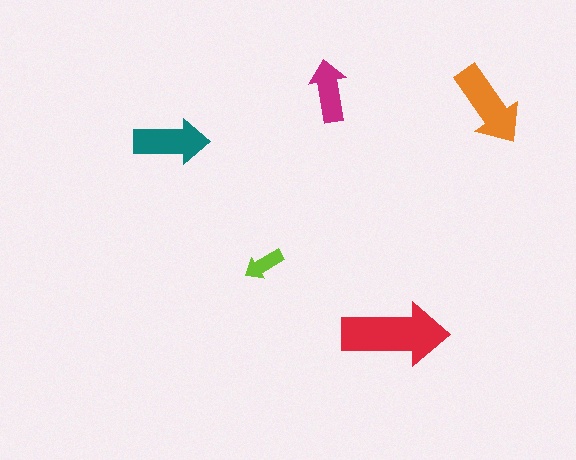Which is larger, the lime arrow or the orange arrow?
The orange one.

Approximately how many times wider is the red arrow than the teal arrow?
About 1.5 times wider.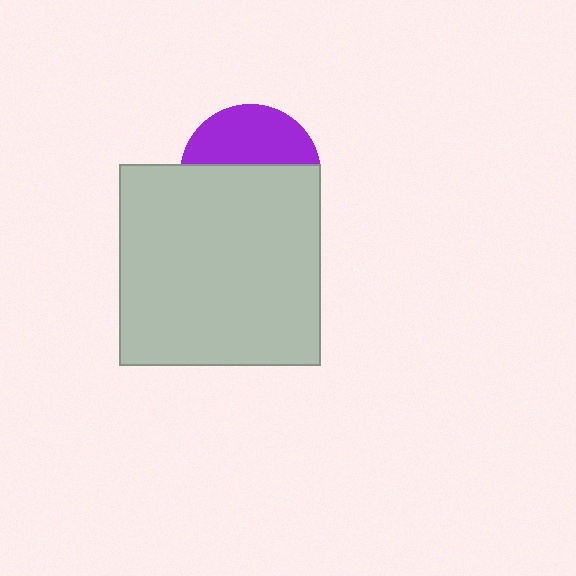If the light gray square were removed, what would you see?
You would see the complete purple circle.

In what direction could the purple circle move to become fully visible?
The purple circle could move up. That would shift it out from behind the light gray square entirely.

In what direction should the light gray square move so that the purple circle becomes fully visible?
The light gray square should move down. That is the shortest direction to clear the overlap and leave the purple circle fully visible.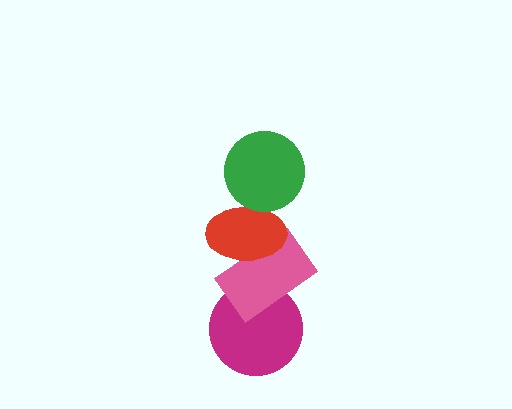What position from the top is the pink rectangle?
The pink rectangle is 3rd from the top.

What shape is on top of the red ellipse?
The green circle is on top of the red ellipse.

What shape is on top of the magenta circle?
The pink rectangle is on top of the magenta circle.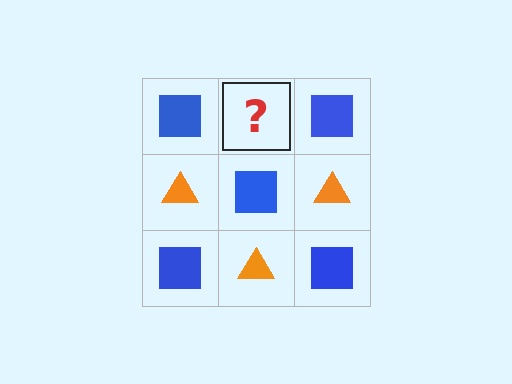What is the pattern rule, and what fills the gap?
The rule is that it alternates blue square and orange triangle in a checkerboard pattern. The gap should be filled with an orange triangle.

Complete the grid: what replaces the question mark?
The question mark should be replaced with an orange triangle.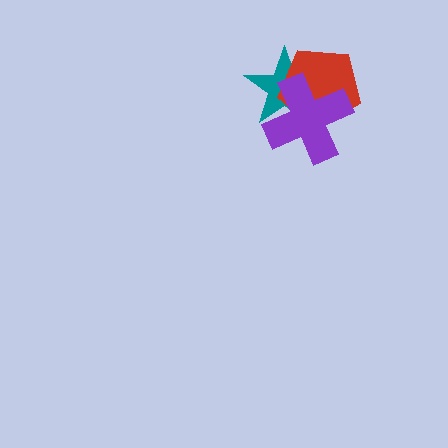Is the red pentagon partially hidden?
Yes, it is partially covered by another shape.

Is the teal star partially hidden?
Yes, it is partially covered by another shape.